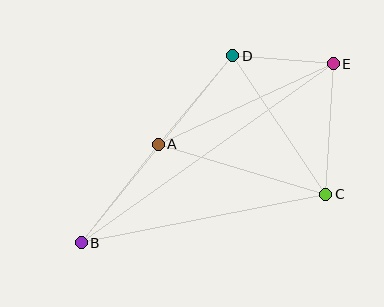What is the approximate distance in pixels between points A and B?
The distance between A and B is approximately 125 pixels.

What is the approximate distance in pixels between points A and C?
The distance between A and C is approximately 175 pixels.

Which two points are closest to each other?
Points D and E are closest to each other.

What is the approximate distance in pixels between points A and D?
The distance between A and D is approximately 116 pixels.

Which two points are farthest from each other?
Points B and E are farthest from each other.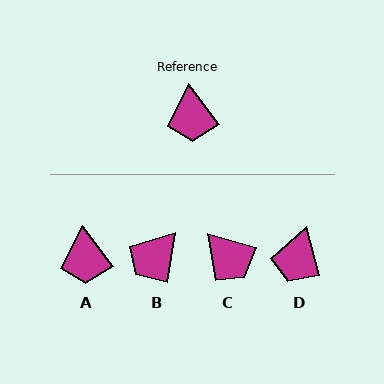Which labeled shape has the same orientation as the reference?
A.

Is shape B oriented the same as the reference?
No, it is off by about 46 degrees.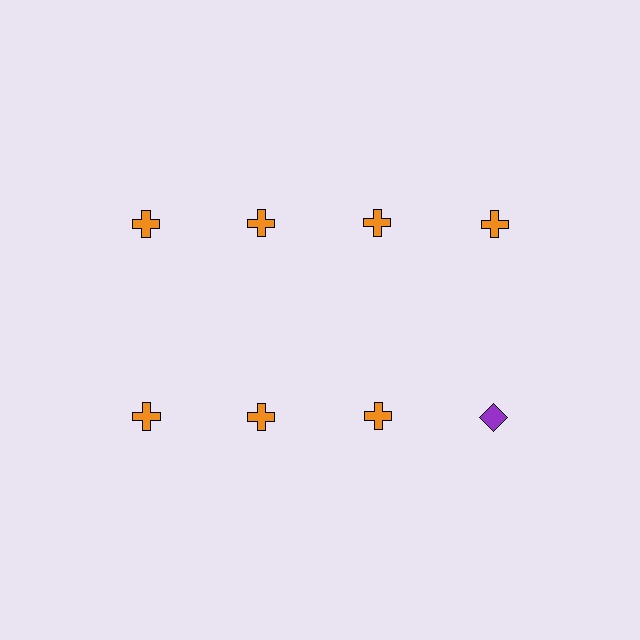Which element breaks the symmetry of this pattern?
The purple diamond in the second row, second from right column breaks the symmetry. All other shapes are orange crosses.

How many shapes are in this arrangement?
There are 8 shapes arranged in a grid pattern.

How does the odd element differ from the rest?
It differs in both color (purple instead of orange) and shape (diamond instead of cross).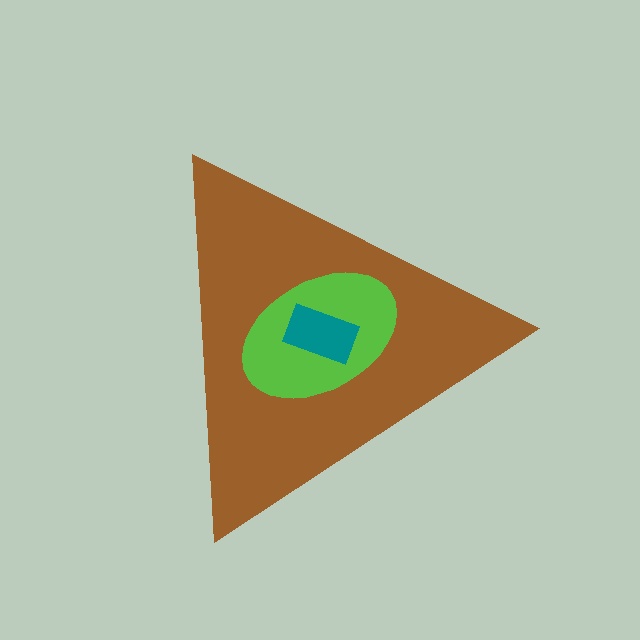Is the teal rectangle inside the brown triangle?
Yes.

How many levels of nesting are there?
3.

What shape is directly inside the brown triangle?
The lime ellipse.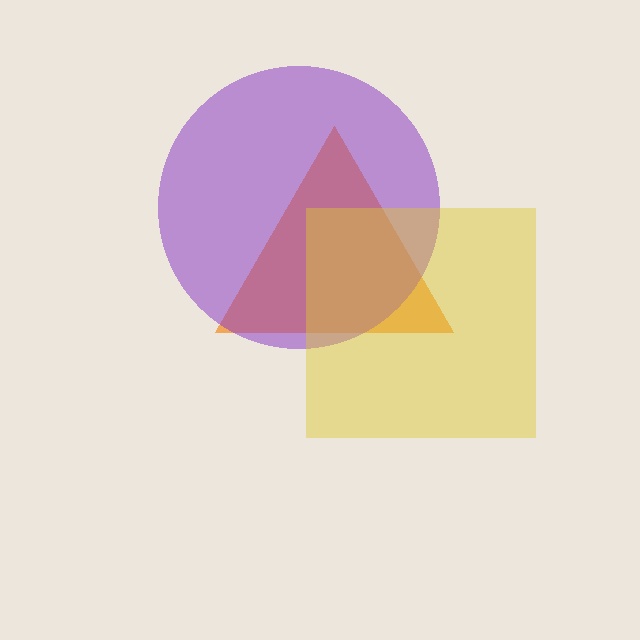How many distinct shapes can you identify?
There are 3 distinct shapes: an orange triangle, a purple circle, a yellow square.